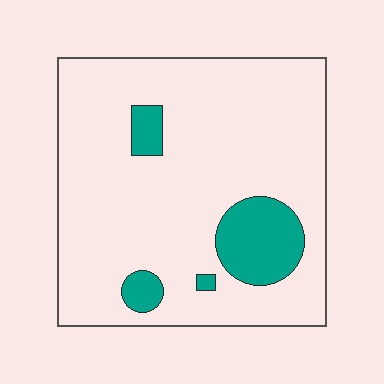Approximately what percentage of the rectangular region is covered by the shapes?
Approximately 15%.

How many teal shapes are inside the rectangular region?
4.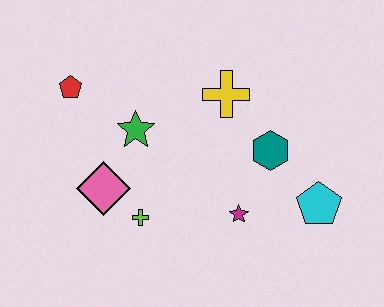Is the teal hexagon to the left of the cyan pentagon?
Yes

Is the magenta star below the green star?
Yes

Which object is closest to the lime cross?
The pink diamond is closest to the lime cross.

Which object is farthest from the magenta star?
The red pentagon is farthest from the magenta star.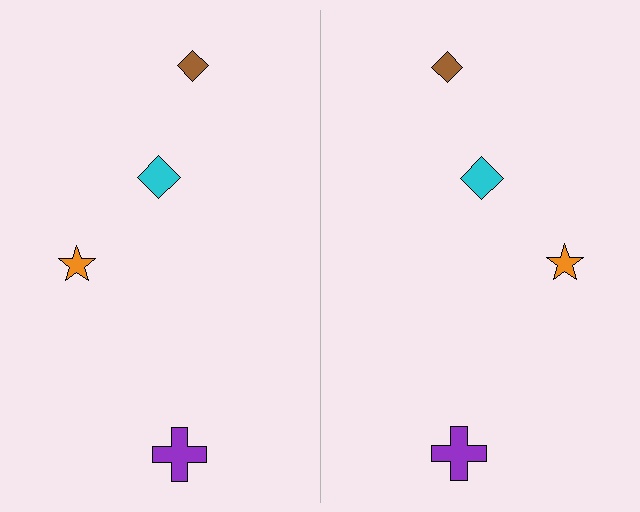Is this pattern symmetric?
Yes, this pattern has bilateral (reflection) symmetry.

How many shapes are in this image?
There are 8 shapes in this image.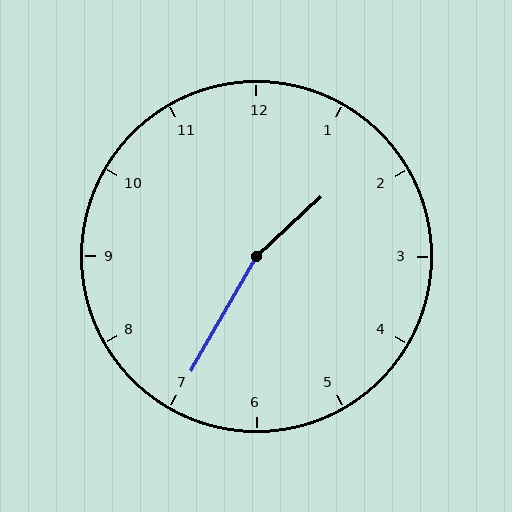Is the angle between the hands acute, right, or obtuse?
It is obtuse.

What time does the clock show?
1:35.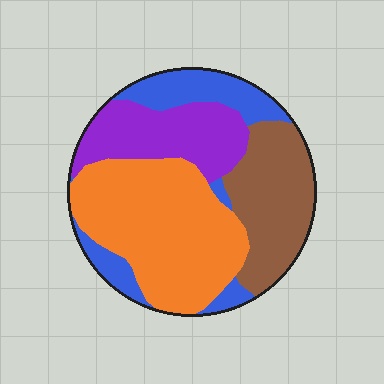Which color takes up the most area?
Orange, at roughly 40%.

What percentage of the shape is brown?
Brown covers about 25% of the shape.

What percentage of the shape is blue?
Blue takes up about one fifth (1/5) of the shape.